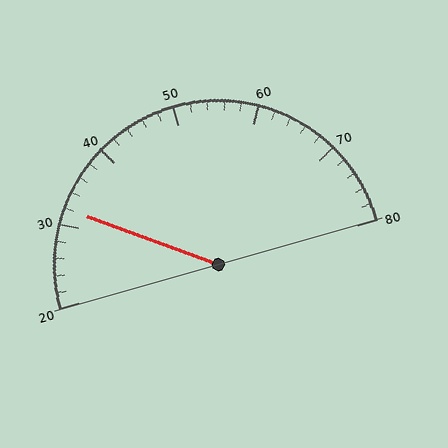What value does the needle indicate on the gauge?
The needle indicates approximately 32.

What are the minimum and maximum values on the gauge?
The gauge ranges from 20 to 80.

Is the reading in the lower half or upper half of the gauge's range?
The reading is in the lower half of the range (20 to 80).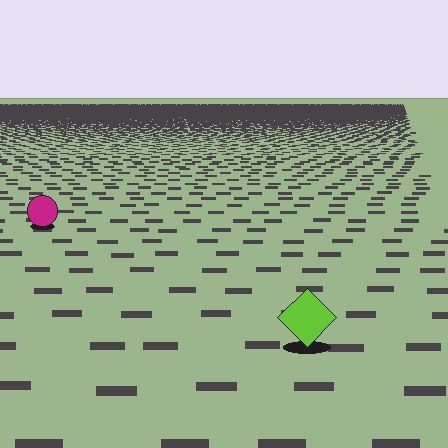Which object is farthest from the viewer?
The magenta circle is farthest from the viewer. It appears smaller and the ground texture around it is denser.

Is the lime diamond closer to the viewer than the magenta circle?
Yes. The lime diamond is closer — you can tell from the texture gradient: the ground texture is coarser near it.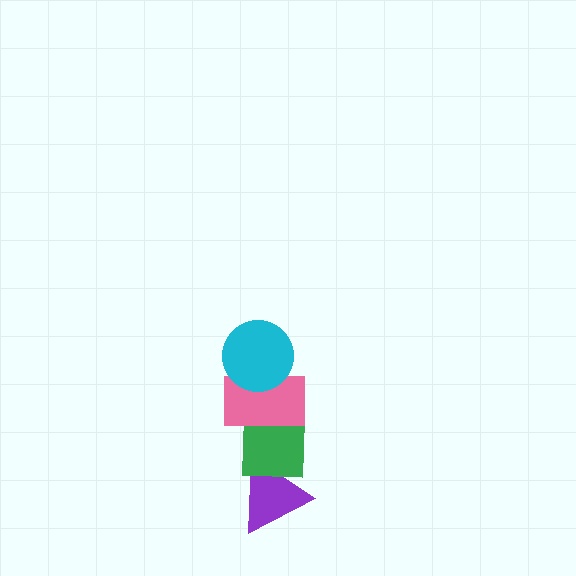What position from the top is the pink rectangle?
The pink rectangle is 2nd from the top.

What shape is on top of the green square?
The pink rectangle is on top of the green square.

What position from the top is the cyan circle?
The cyan circle is 1st from the top.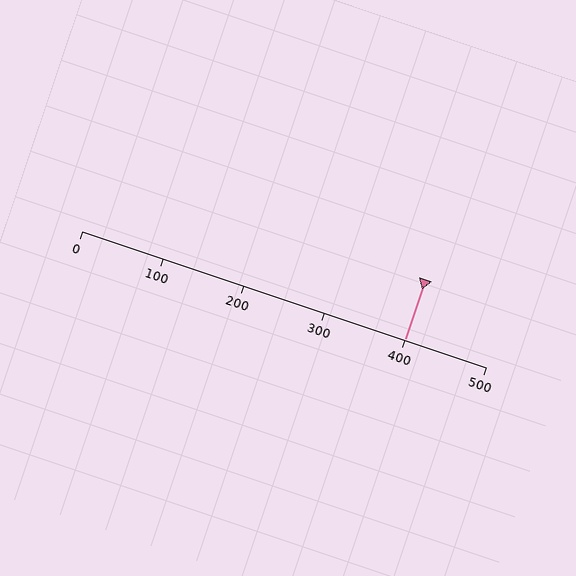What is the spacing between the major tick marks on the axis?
The major ticks are spaced 100 apart.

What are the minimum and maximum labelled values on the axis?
The axis runs from 0 to 500.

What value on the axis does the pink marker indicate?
The marker indicates approximately 400.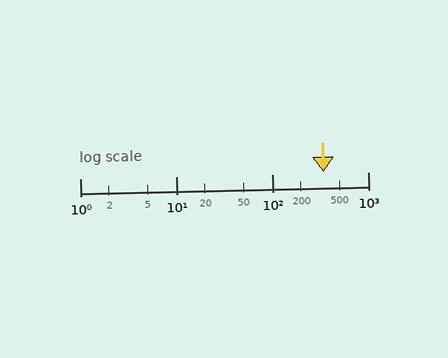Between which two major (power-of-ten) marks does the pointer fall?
The pointer is between 100 and 1000.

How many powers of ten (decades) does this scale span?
The scale spans 3 decades, from 1 to 1000.